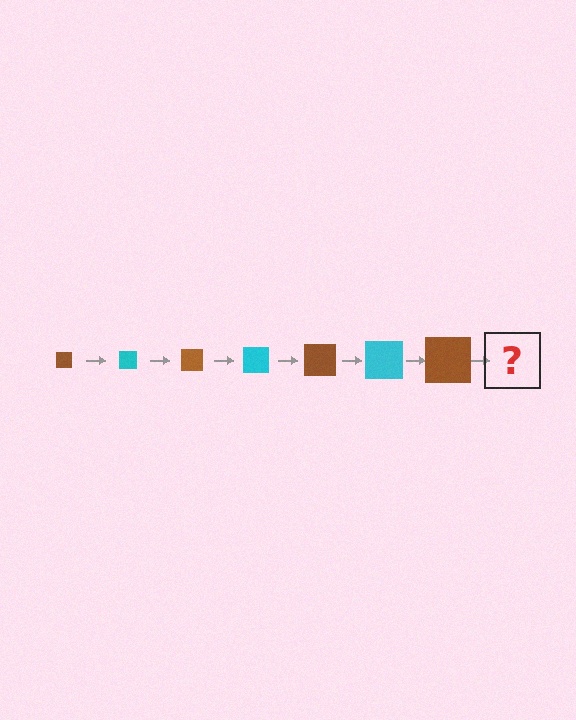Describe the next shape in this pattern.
It should be a cyan square, larger than the previous one.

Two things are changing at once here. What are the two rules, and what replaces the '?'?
The two rules are that the square grows larger each step and the color cycles through brown and cyan. The '?' should be a cyan square, larger than the previous one.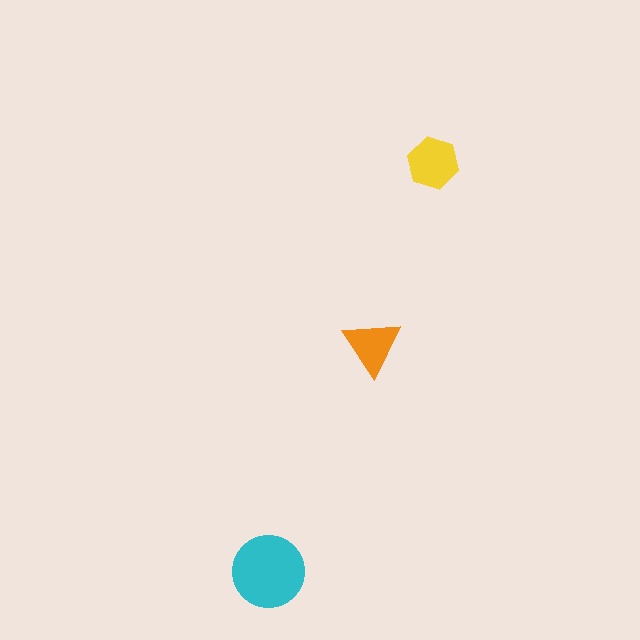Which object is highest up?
The yellow hexagon is topmost.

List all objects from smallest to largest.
The orange triangle, the yellow hexagon, the cyan circle.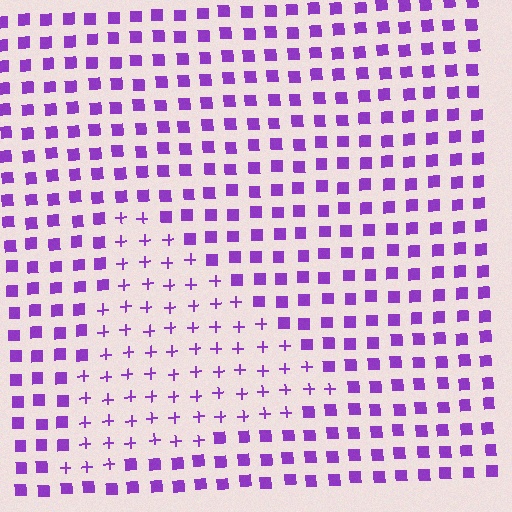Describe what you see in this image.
The image is filled with small purple elements arranged in a uniform grid. A triangle-shaped region contains plus signs, while the surrounding area contains squares. The boundary is defined purely by the change in element shape.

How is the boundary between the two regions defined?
The boundary is defined by a change in element shape: plus signs inside vs. squares outside. All elements share the same color and spacing.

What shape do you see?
I see a triangle.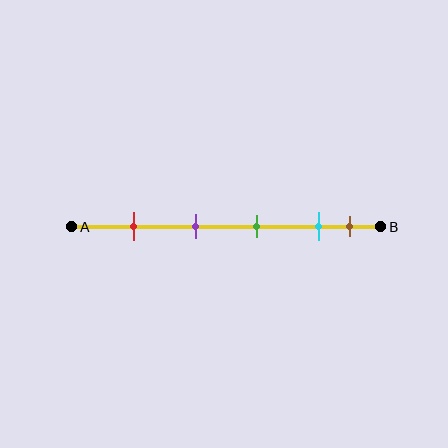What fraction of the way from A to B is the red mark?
The red mark is approximately 20% (0.2) of the way from A to B.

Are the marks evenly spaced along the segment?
No, the marks are not evenly spaced.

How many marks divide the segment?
There are 5 marks dividing the segment.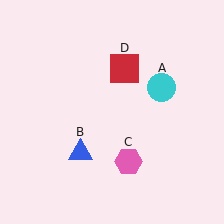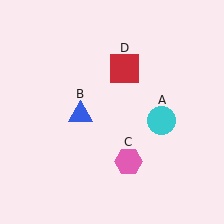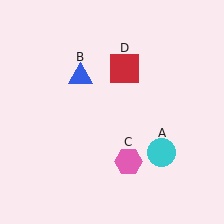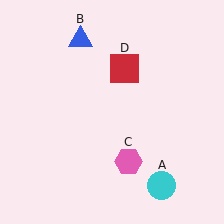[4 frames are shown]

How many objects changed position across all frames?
2 objects changed position: cyan circle (object A), blue triangle (object B).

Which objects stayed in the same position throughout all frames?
Pink hexagon (object C) and red square (object D) remained stationary.